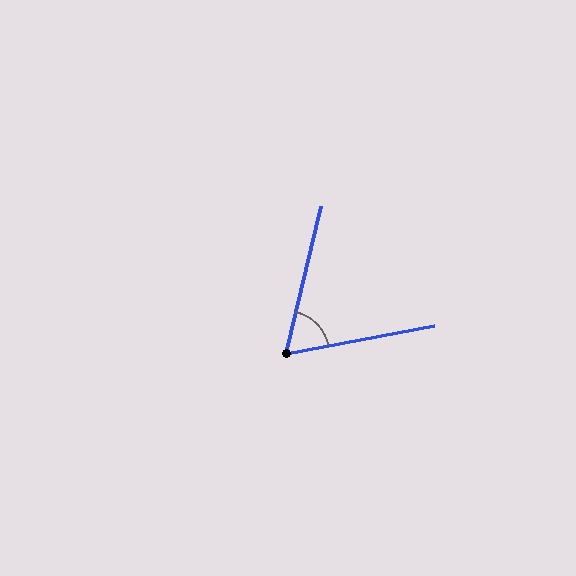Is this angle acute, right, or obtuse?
It is acute.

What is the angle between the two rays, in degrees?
Approximately 66 degrees.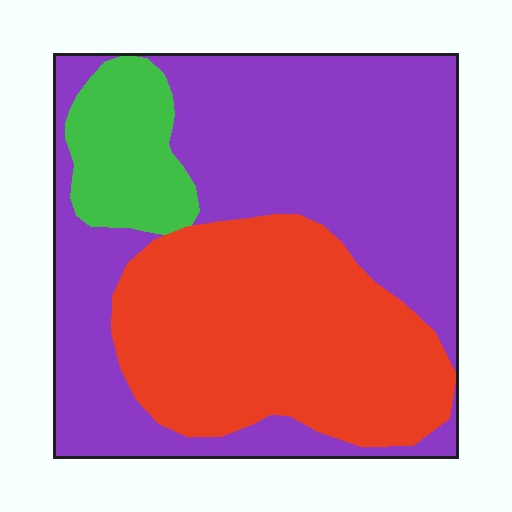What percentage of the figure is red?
Red takes up between a third and a half of the figure.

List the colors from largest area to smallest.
From largest to smallest: purple, red, green.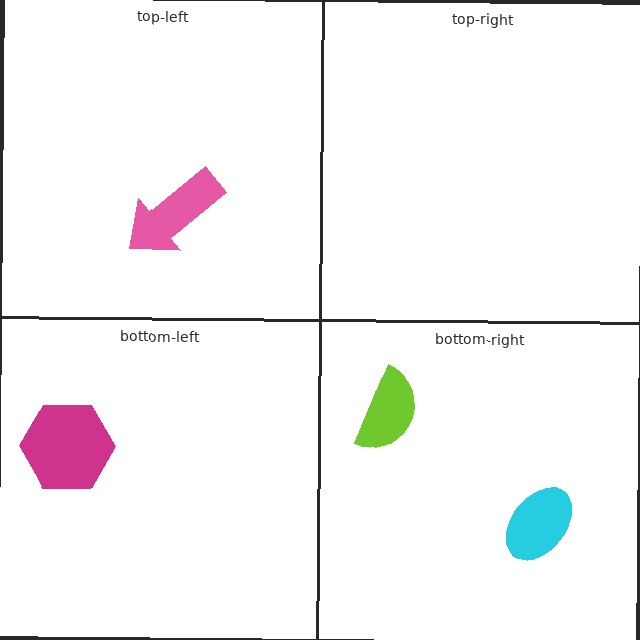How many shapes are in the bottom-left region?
1.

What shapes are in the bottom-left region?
The magenta hexagon.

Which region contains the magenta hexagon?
The bottom-left region.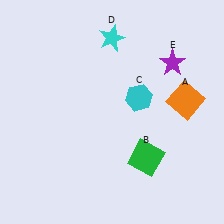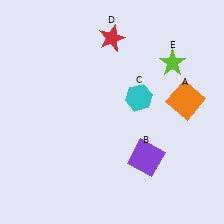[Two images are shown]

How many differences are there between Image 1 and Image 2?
There are 3 differences between the two images.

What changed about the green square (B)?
In Image 1, B is green. In Image 2, it changed to purple.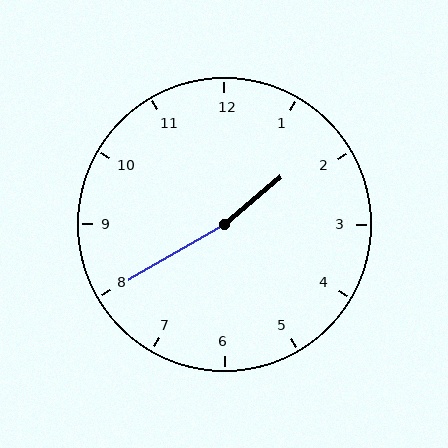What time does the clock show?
1:40.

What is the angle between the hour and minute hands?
Approximately 170 degrees.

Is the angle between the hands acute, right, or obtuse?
It is obtuse.